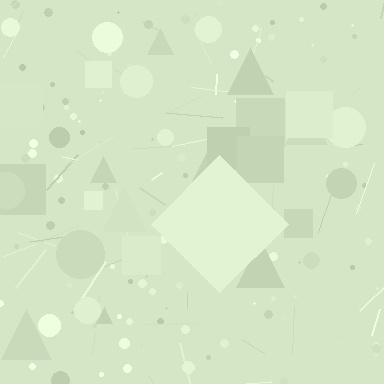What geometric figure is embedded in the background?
A diamond is embedded in the background.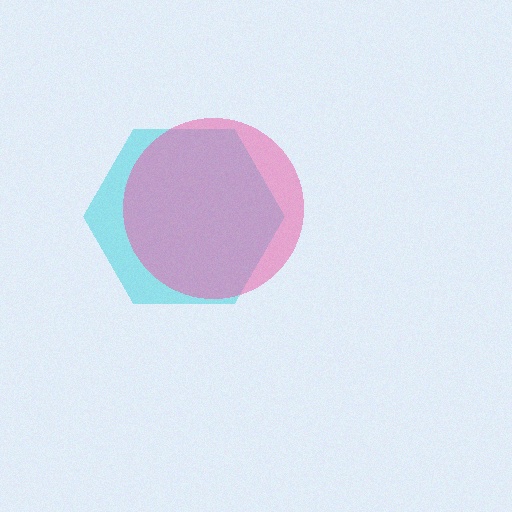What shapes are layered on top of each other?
The layered shapes are: a cyan hexagon, a pink circle.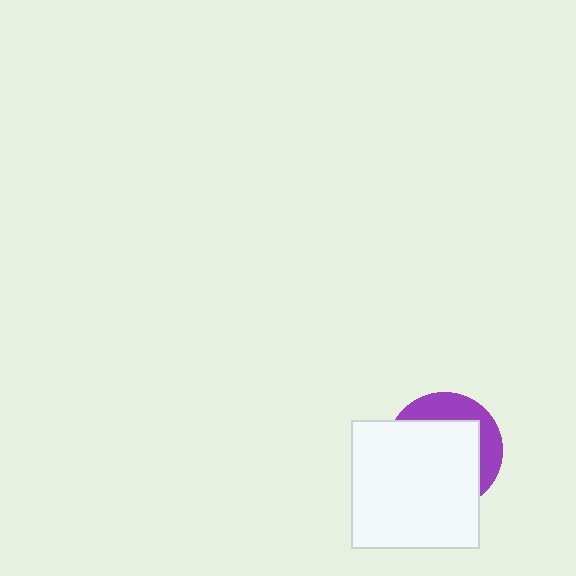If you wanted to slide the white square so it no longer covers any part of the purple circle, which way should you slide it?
Slide it toward the lower-left — that is the most direct way to separate the two shapes.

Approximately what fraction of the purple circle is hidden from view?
Roughly 69% of the purple circle is hidden behind the white square.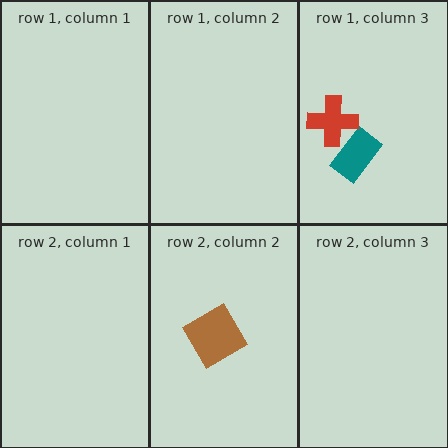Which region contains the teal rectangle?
The row 1, column 3 region.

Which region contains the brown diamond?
The row 2, column 2 region.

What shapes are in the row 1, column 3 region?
The teal rectangle, the red cross.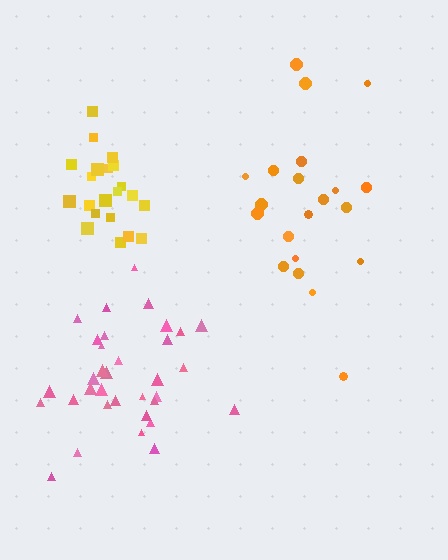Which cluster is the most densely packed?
Yellow.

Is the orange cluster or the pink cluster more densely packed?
Pink.